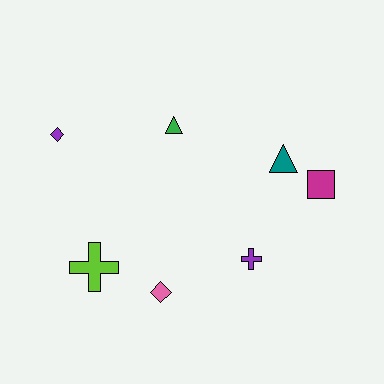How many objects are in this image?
There are 7 objects.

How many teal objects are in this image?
There is 1 teal object.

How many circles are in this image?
There are no circles.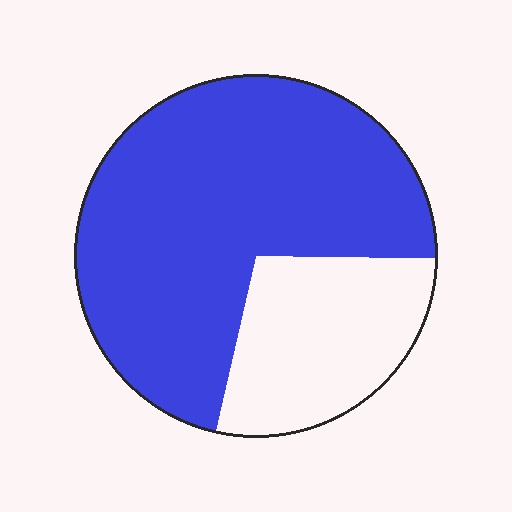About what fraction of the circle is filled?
About three quarters (3/4).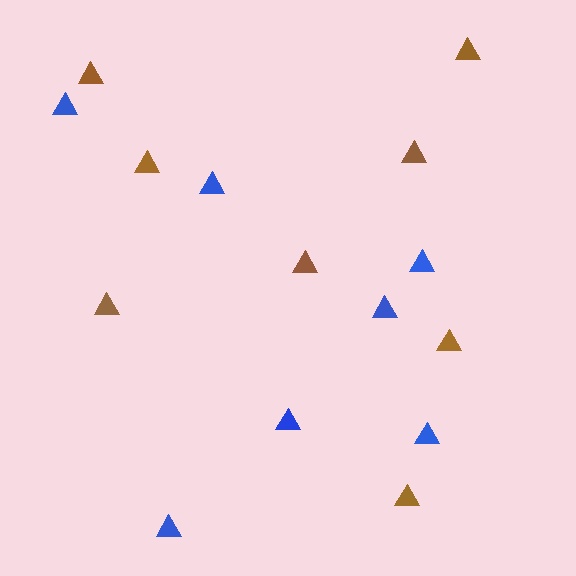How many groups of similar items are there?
There are 2 groups: one group of brown triangles (8) and one group of blue triangles (7).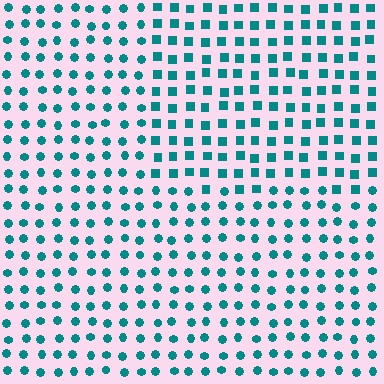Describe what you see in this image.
The image is filled with small teal elements arranged in a uniform grid. A rectangle-shaped region contains squares, while the surrounding area contains circles. The boundary is defined purely by the change in element shape.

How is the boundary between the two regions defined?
The boundary is defined by a change in element shape: squares inside vs. circles outside. All elements share the same color and spacing.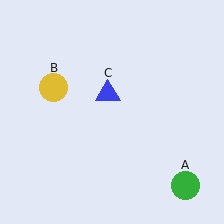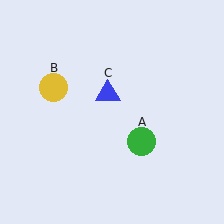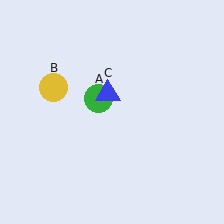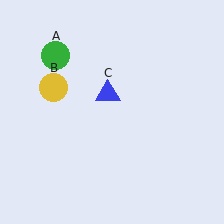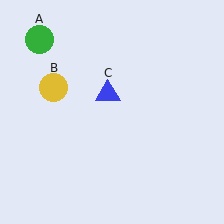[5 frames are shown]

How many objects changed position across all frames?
1 object changed position: green circle (object A).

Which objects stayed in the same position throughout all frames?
Yellow circle (object B) and blue triangle (object C) remained stationary.